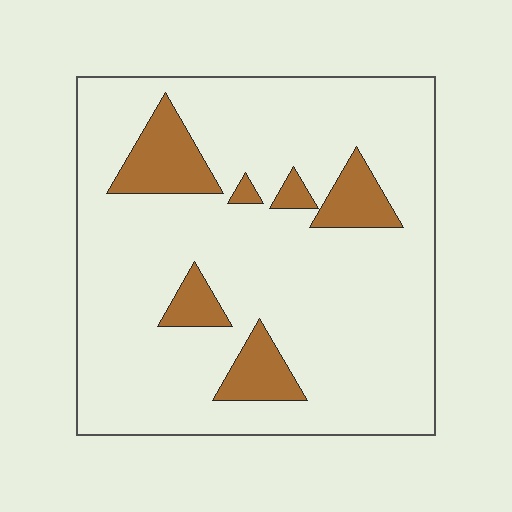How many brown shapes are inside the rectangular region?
6.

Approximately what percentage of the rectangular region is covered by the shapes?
Approximately 15%.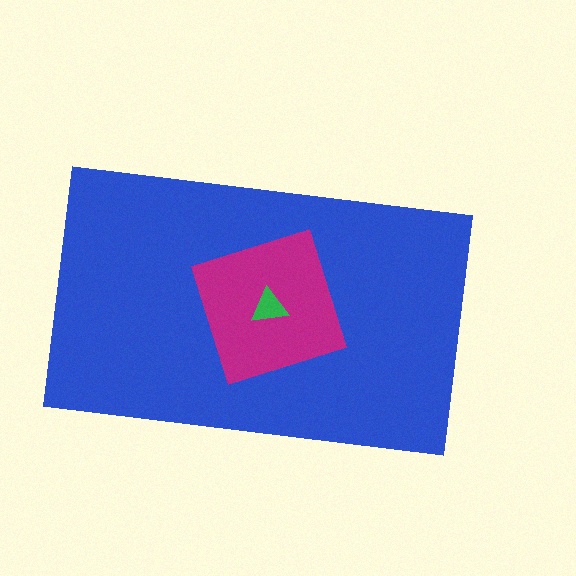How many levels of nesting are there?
3.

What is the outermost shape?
The blue rectangle.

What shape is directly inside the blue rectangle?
The magenta diamond.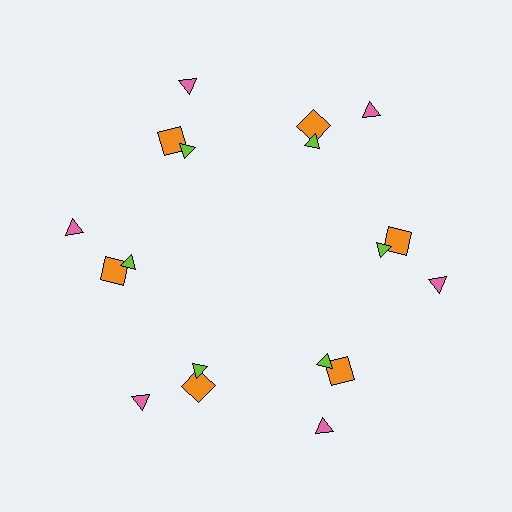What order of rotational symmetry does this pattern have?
This pattern has 6-fold rotational symmetry.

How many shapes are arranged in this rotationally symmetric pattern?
There are 18 shapes, arranged in 6 groups of 3.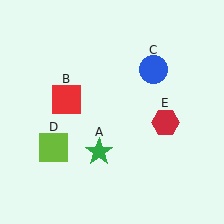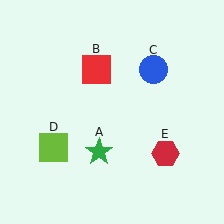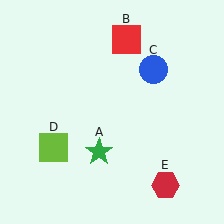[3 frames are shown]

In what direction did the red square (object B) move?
The red square (object B) moved up and to the right.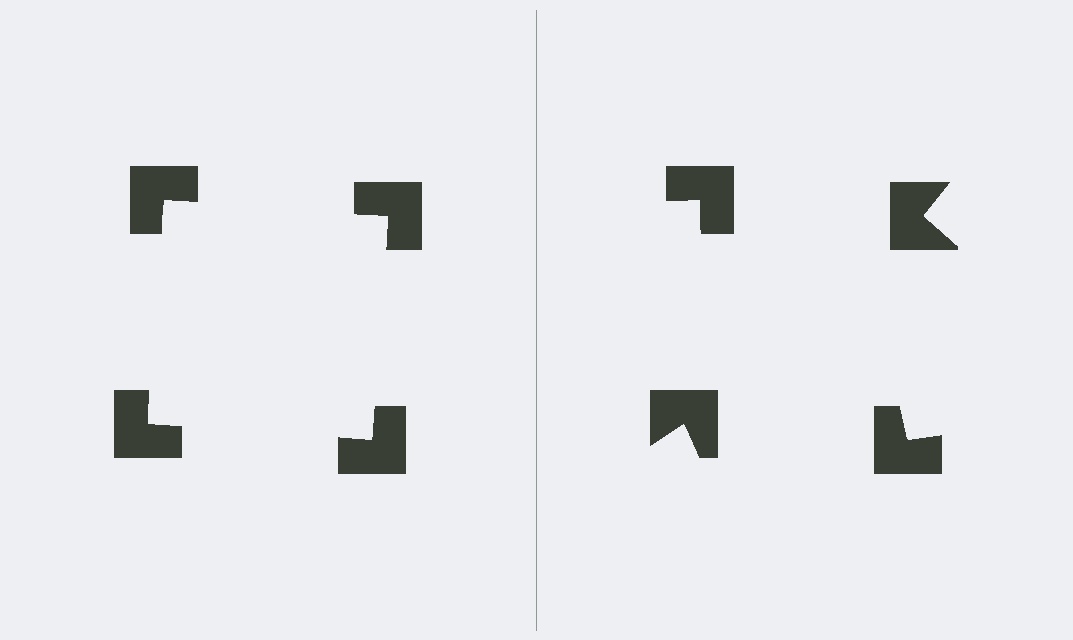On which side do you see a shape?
An illusory square appears on the left side. On the right side the wedge cuts are rotated, so no coherent shape forms.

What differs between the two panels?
The notched squares are positioned identically on both sides; only the wedge orientations differ. On the left they align to a square; on the right they are misaligned.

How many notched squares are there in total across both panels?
8 — 4 on each side.